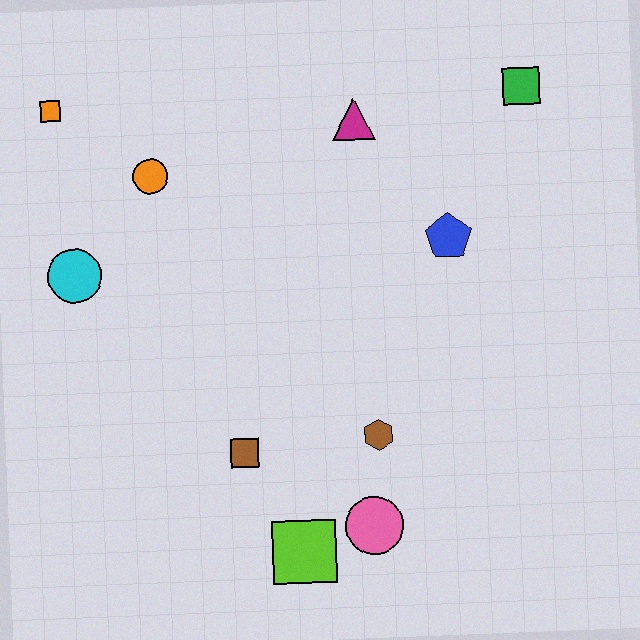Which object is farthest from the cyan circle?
The green square is farthest from the cyan circle.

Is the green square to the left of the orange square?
No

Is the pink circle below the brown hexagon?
Yes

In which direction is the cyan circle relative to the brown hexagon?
The cyan circle is to the left of the brown hexagon.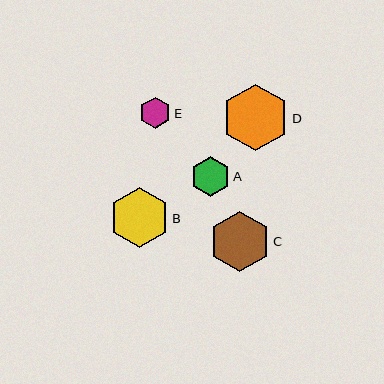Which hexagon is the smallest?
Hexagon E is the smallest with a size of approximately 32 pixels.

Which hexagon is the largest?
Hexagon D is the largest with a size of approximately 67 pixels.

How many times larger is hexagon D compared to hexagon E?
Hexagon D is approximately 2.1 times the size of hexagon E.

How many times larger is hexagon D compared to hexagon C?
Hexagon D is approximately 1.1 times the size of hexagon C.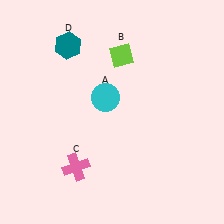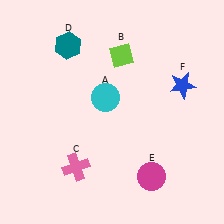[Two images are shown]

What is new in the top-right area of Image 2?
A blue star (F) was added in the top-right area of Image 2.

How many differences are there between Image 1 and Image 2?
There are 2 differences between the two images.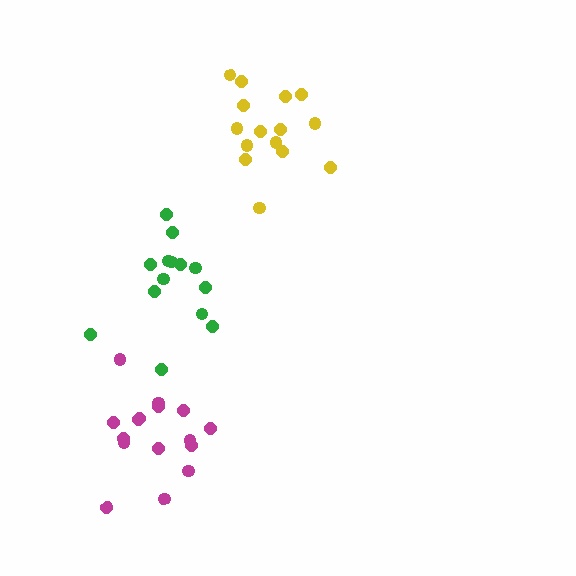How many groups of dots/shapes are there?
There are 3 groups.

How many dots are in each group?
Group 1: 14 dots, Group 2: 16 dots, Group 3: 15 dots (45 total).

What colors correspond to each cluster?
The clusters are colored: green, magenta, yellow.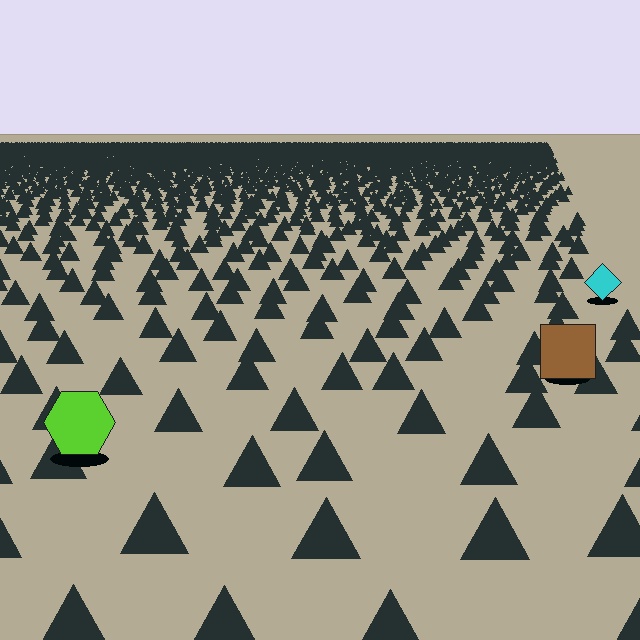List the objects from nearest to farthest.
From nearest to farthest: the lime hexagon, the brown square, the cyan diamond.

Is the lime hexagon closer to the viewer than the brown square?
Yes. The lime hexagon is closer — you can tell from the texture gradient: the ground texture is coarser near it.